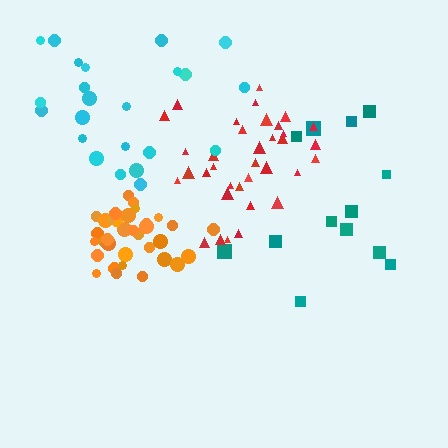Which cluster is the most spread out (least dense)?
Cyan.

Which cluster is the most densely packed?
Orange.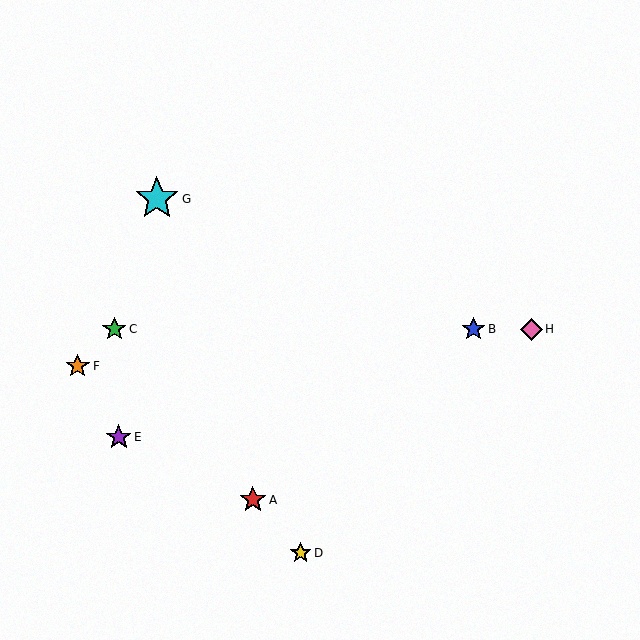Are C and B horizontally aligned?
Yes, both are at y≈329.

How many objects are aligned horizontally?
3 objects (B, C, H) are aligned horizontally.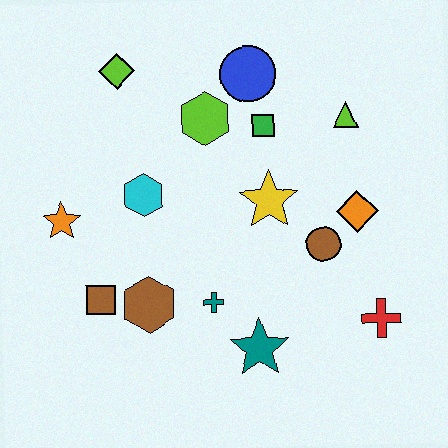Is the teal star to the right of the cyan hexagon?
Yes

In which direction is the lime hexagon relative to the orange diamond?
The lime hexagon is to the left of the orange diamond.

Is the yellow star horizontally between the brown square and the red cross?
Yes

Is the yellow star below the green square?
Yes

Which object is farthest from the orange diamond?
The orange star is farthest from the orange diamond.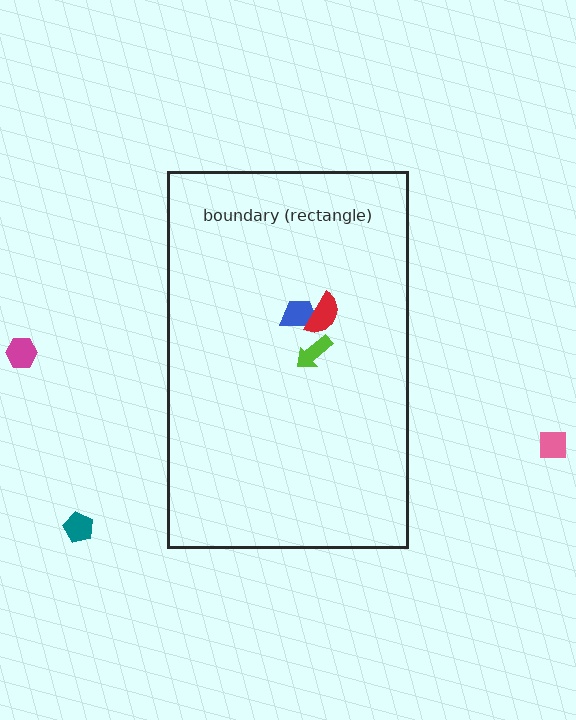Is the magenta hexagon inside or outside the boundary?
Outside.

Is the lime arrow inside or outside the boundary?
Inside.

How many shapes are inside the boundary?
3 inside, 3 outside.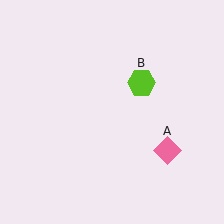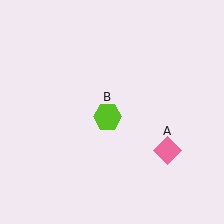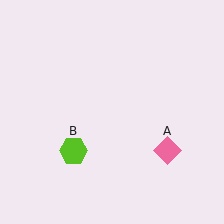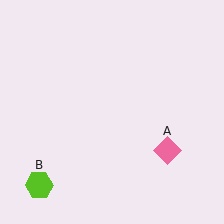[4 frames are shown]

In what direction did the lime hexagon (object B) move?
The lime hexagon (object B) moved down and to the left.